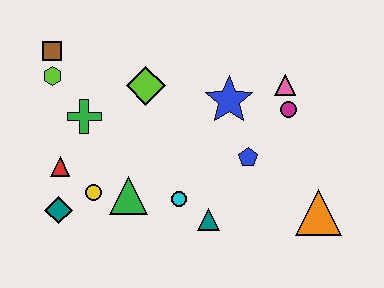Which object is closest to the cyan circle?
The teal triangle is closest to the cyan circle.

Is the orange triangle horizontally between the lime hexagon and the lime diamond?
No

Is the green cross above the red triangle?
Yes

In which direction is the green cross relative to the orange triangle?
The green cross is to the left of the orange triangle.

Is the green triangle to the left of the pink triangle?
Yes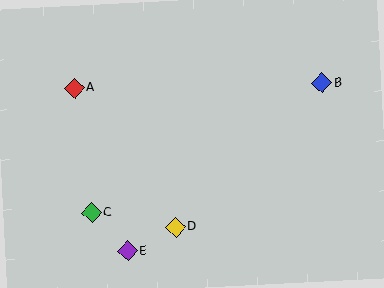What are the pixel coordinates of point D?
Point D is at (175, 227).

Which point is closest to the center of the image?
Point D at (175, 227) is closest to the center.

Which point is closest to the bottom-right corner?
Point B is closest to the bottom-right corner.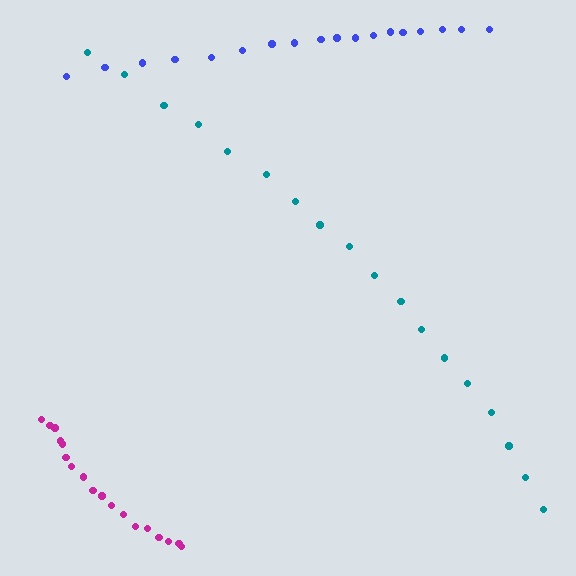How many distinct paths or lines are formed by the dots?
There are 3 distinct paths.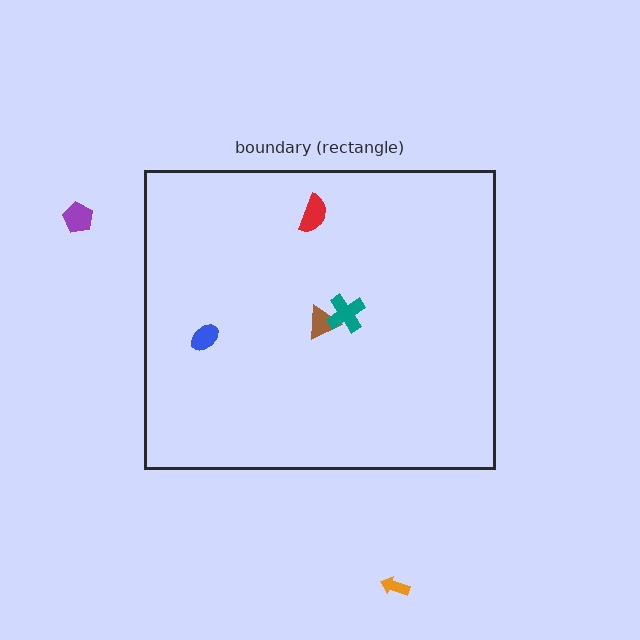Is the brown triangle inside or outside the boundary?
Inside.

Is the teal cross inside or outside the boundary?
Inside.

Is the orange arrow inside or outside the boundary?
Outside.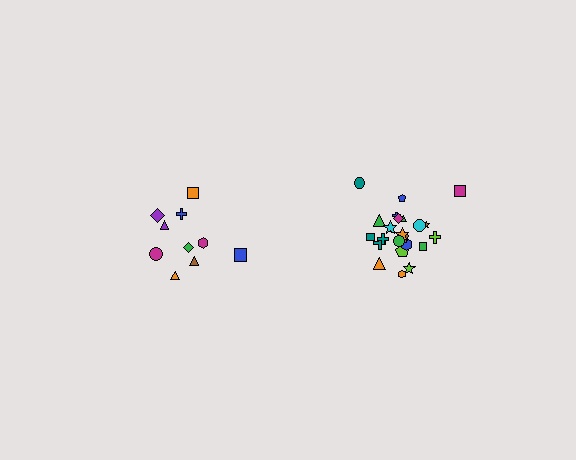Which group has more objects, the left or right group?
The right group.